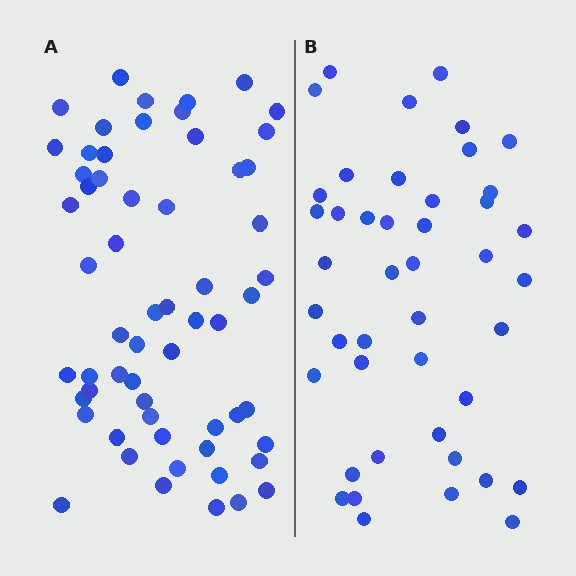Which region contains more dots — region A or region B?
Region A (the left region) has more dots.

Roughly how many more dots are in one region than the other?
Region A has approximately 15 more dots than region B.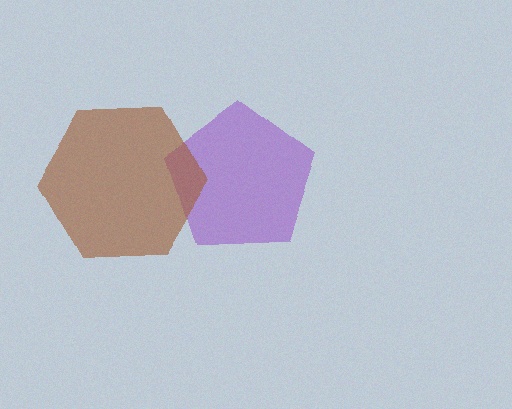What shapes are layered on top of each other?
The layered shapes are: a purple pentagon, a brown hexagon.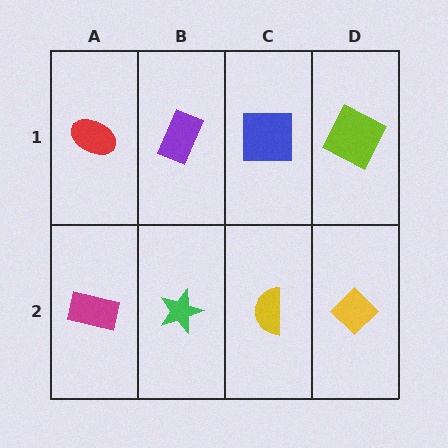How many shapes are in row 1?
4 shapes.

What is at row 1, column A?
A red ellipse.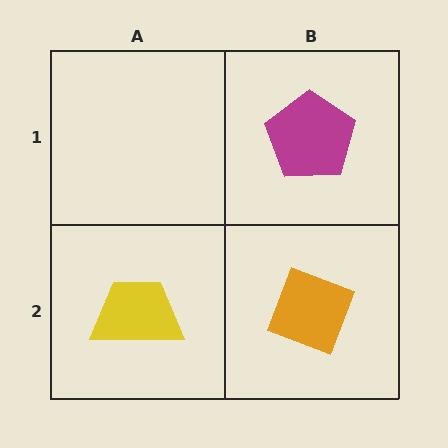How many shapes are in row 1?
1 shape.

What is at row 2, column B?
An orange diamond.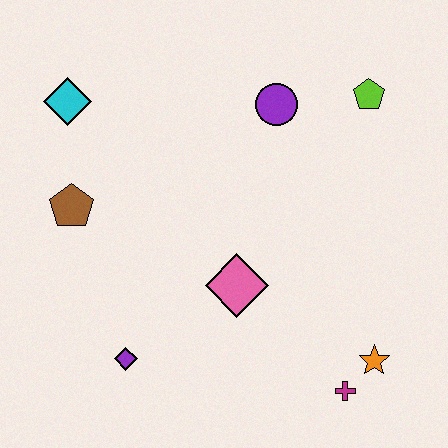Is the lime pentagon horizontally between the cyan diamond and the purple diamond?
No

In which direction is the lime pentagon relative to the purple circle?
The lime pentagon is to the right of the purple circle.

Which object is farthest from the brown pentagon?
The orange star is farthest from the brown pentagon.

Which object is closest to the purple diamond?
The pink diamond is closest to the purple diamond.